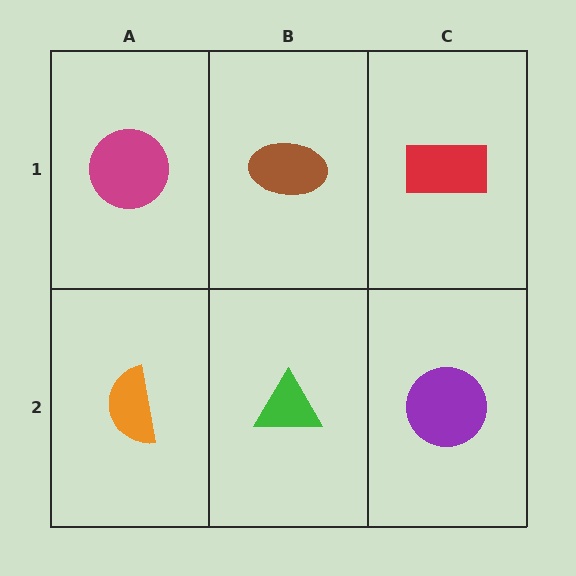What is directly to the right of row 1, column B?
A red rectangle.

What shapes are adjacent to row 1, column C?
A purple circle (row 2, column C), a brown ellipse (row 1, column B).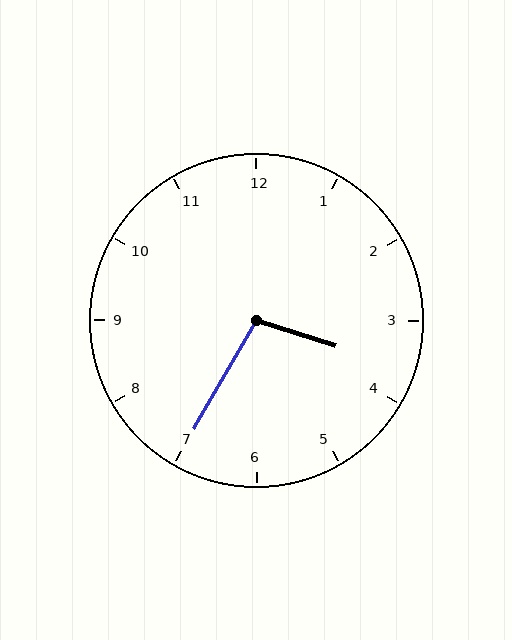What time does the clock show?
3:35.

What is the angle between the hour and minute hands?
Approximately 102 degrees.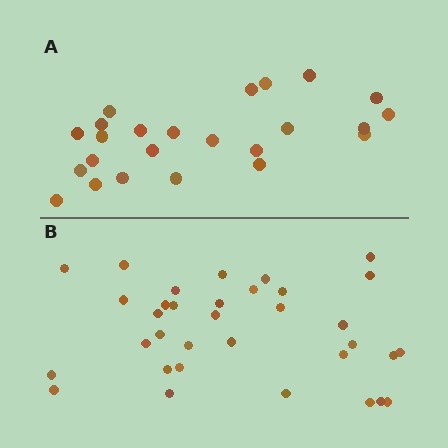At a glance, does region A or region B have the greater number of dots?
Region B (the bottom region) has more dots.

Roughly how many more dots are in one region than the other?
Region B has roughly 10 or so more dots than region A.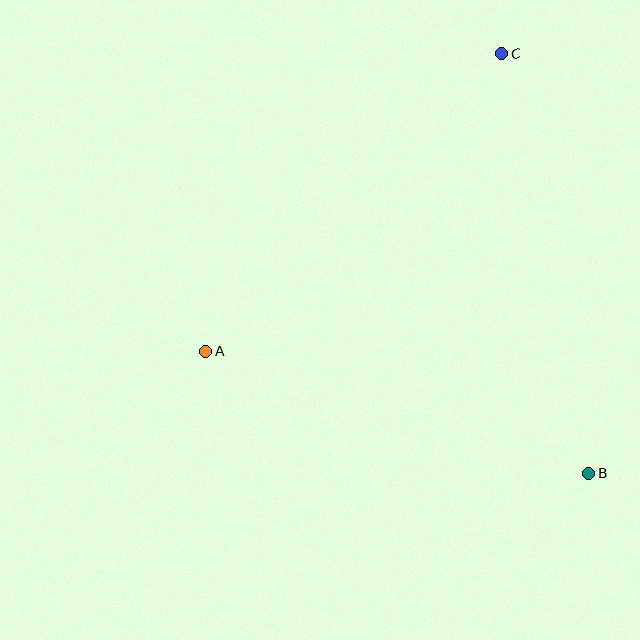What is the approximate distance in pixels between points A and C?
The distance between A and C is approximately 420 pixels.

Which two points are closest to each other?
Points A and B are closest to each other.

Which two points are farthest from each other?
Points B and C are farthest from each other.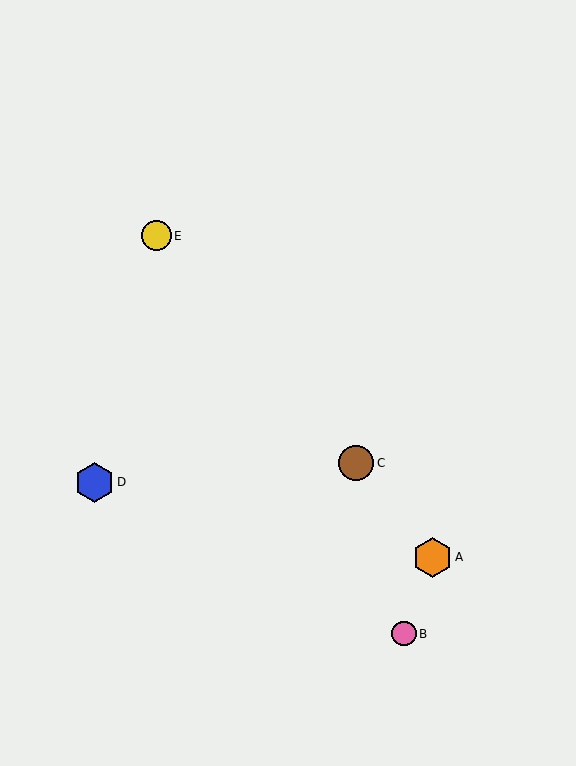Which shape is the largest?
The blue hexagon (labeled D) is the largest.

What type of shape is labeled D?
Shape D is a blue hexagon.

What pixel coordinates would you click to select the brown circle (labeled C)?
Click at (356, 463) to select the brown circle C.